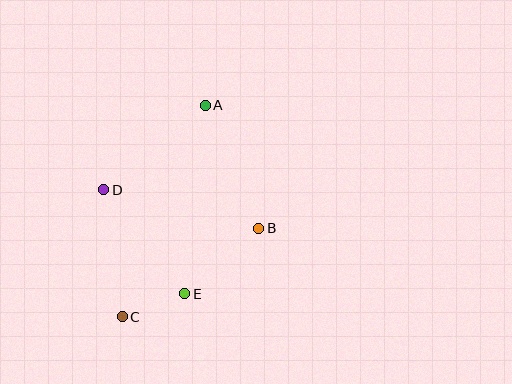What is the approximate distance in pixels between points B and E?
The distance between B and E is approximately 98 pixels.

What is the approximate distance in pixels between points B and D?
The distance between B and D is approximately 160 pixels.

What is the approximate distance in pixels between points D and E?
The distance between D and E is approximately 132 pixels.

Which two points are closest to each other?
Points C and E are closest to each other.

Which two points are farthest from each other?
Points A and C are farthest from each other.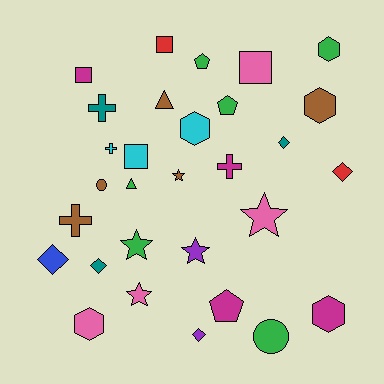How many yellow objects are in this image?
There are no yellow objects.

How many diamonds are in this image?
There are 5 diamonds.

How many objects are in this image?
There are 30 objects.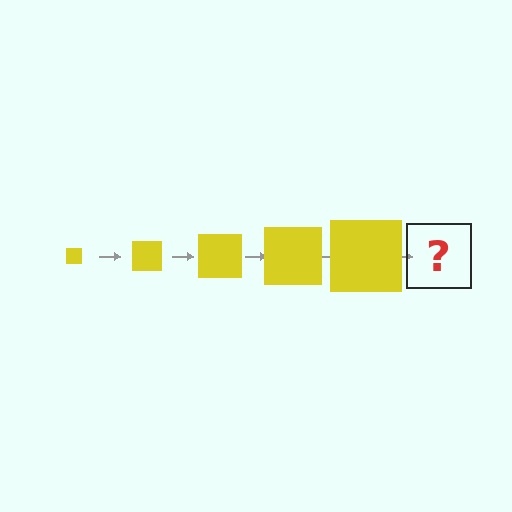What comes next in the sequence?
The next element should be a yellow square, larger than the previous one.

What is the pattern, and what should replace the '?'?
The pattern is that the square gets progressively larger each step. The '?' should be a yellow square, larger than the previous one.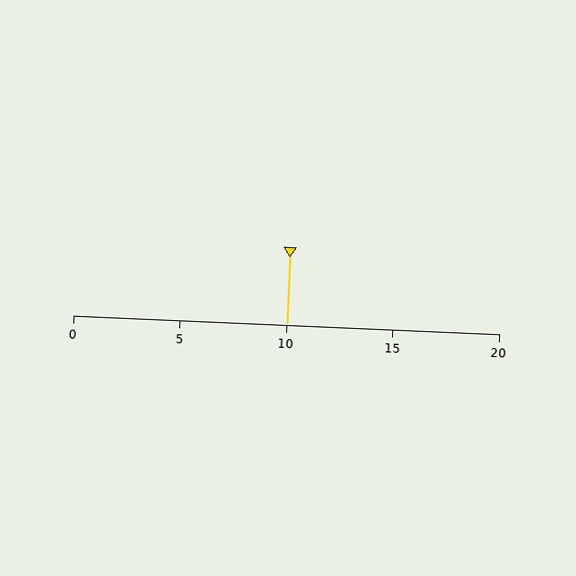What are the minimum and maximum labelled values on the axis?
The axis runs from 0 to 20.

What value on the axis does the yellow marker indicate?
The marker indicates approximately 10.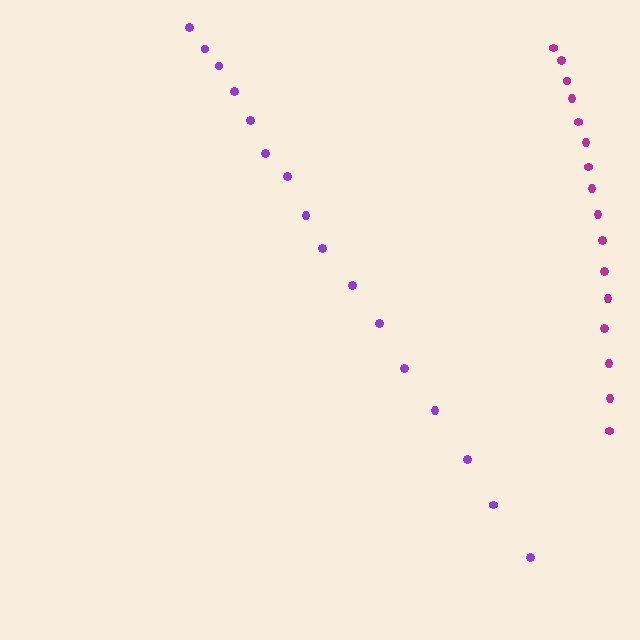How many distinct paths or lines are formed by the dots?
There are 2 distinct paths.